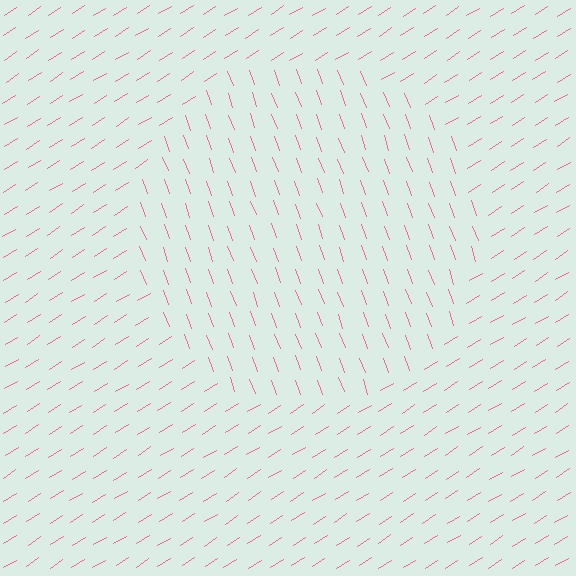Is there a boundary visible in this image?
Yes, there is a texture boundary formed by a change in line orientation.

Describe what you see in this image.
The image is filled with small pink line segments. A circle region in the image has lines oriented differently from the surrounding lines, creating a visible texture boundary.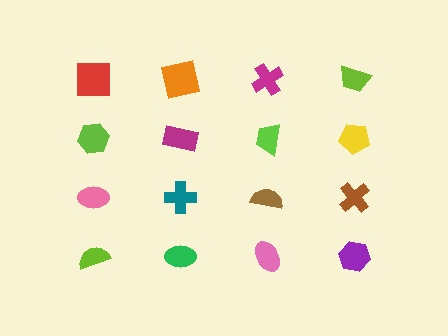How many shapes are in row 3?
4 shapes.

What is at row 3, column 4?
A brown cross.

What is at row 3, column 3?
A brown semicircle.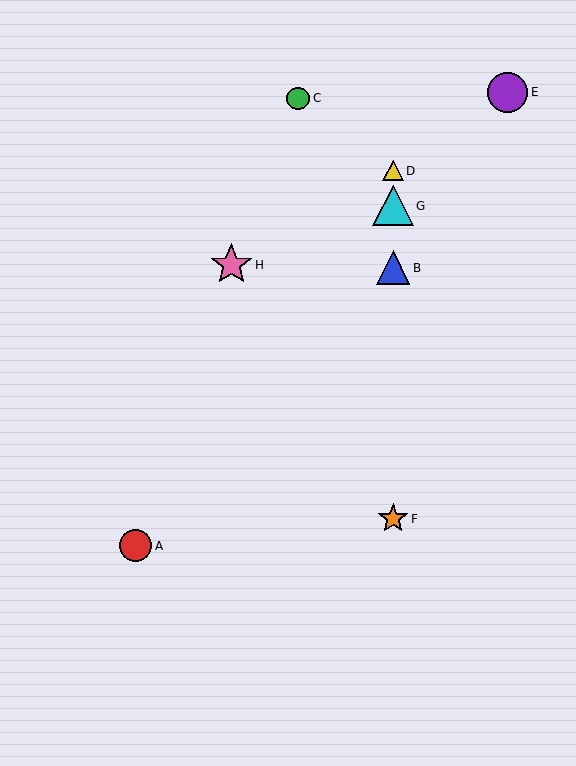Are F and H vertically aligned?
No, F is at x≈393 and H is at x≈231.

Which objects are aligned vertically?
Objects B, D, F, G are aligned vertically.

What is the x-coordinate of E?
Object E is at x≈507.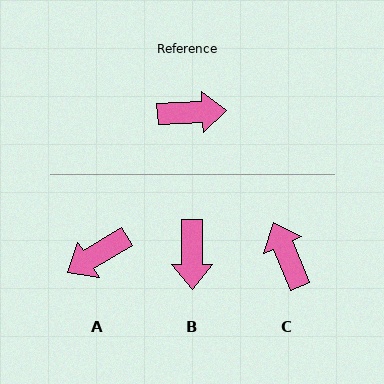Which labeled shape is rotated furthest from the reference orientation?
A, about 152 degrees away.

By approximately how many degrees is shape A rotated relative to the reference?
Approximately 152 degrees clockwise.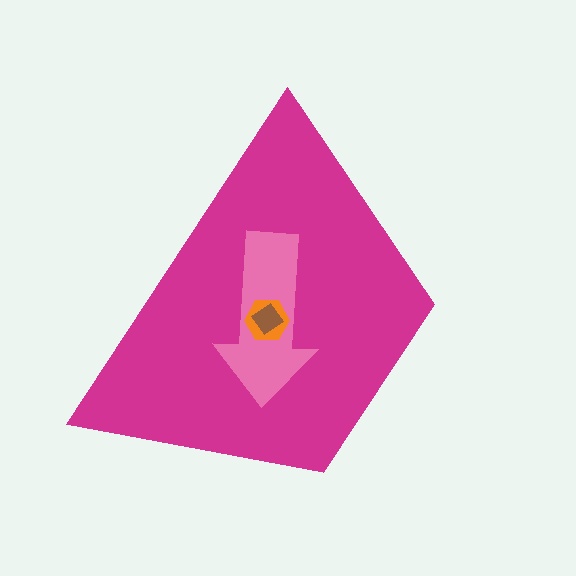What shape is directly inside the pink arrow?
The orange hexagon.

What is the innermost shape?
The brown diamond.